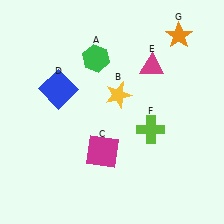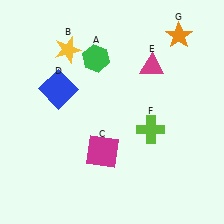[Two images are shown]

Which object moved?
The yellow star (B) moved left.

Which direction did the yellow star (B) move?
The yellow star (B) moved left.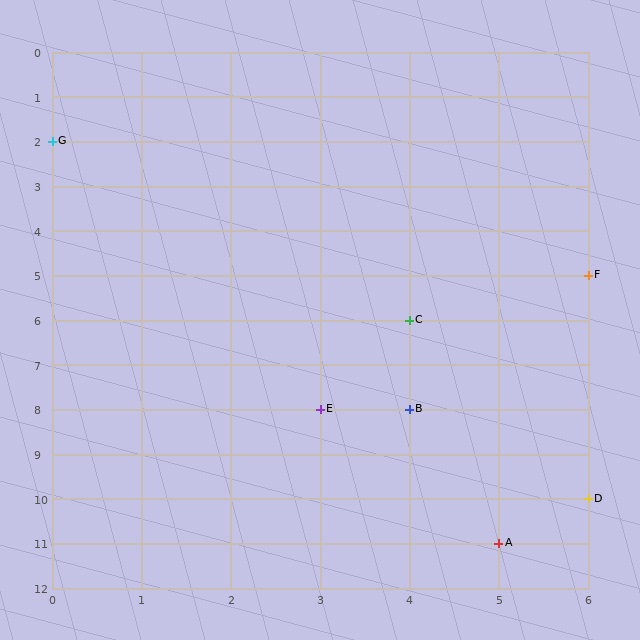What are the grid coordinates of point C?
Point C is at grid coordinates (4, 6).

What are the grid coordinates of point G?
Point G is at grid coordinates (0, 2).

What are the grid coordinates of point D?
Point D is at grid coordinates (6, 10).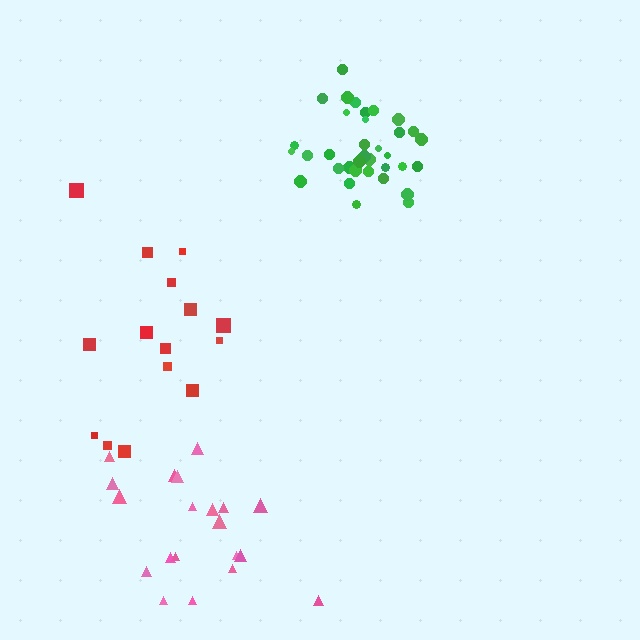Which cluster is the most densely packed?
Green.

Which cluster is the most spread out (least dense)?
Red.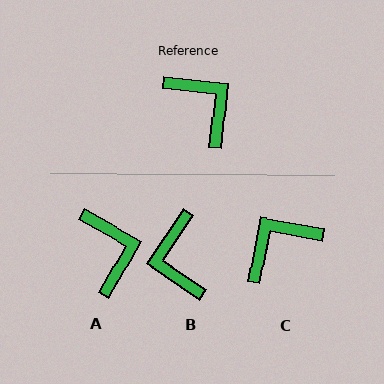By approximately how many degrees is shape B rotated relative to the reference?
Approximately 152 degrees counter-clockwise.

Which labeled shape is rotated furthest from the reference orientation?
B, about 152 degrees away.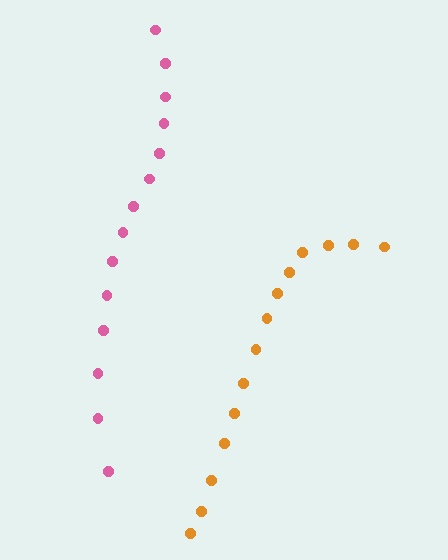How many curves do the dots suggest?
There are 2 distinct paths.